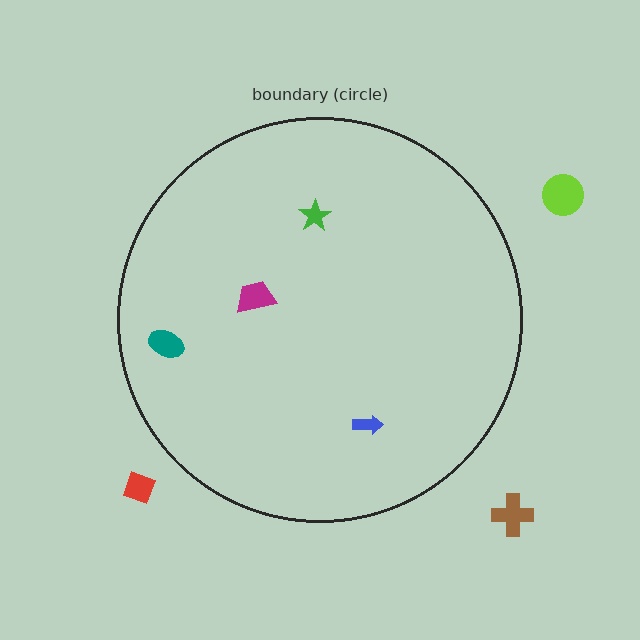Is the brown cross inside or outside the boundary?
Outside.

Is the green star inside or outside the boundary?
Inside.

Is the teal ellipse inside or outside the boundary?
Inside.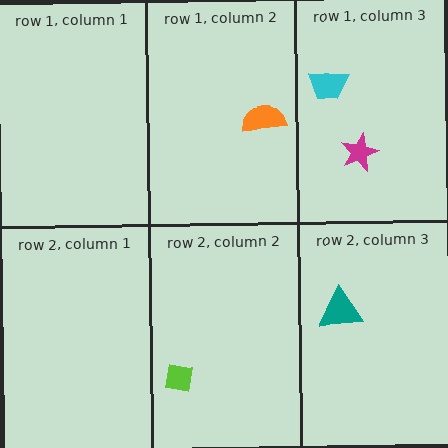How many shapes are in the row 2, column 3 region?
1.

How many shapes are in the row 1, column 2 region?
1.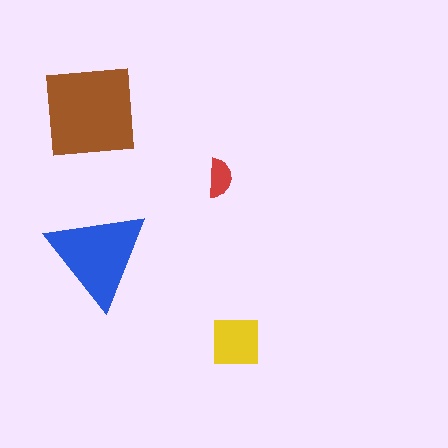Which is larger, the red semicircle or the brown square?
The brown square.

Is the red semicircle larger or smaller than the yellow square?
Smaller.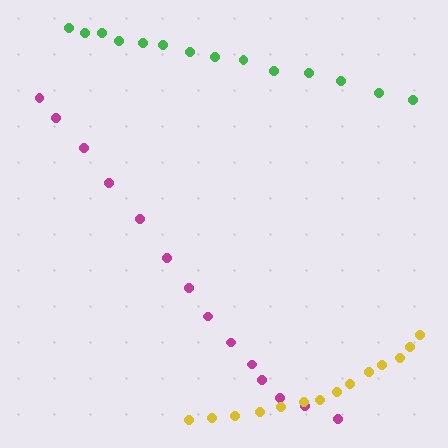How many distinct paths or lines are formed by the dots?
There are 3 distinct paths.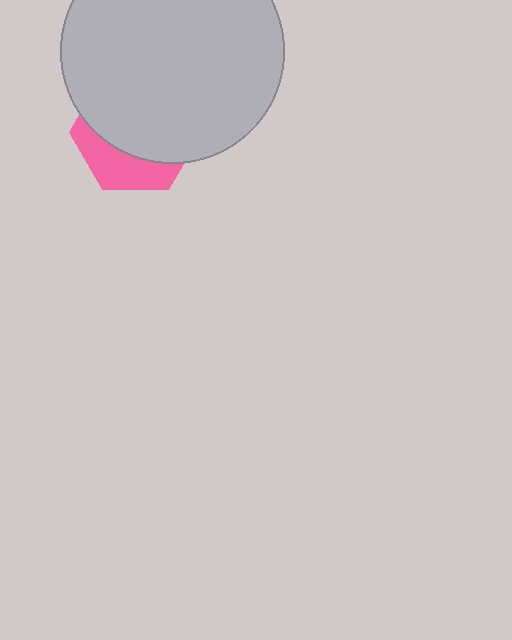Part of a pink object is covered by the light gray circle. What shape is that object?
It is a hexagon.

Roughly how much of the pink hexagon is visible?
A small part of it is visible (roughly 31%).